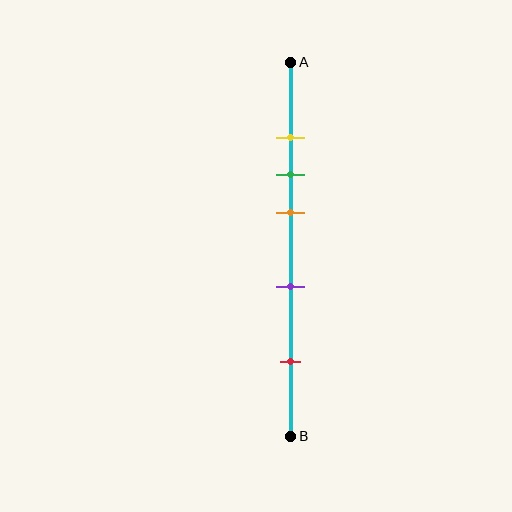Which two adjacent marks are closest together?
The yellow and green marks are the closest adjacent pair.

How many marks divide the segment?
There are 5 marks dividing the segment.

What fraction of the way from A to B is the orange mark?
The orange mark is approximately 40% (0.4) of the way from A to B.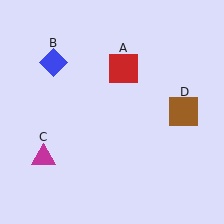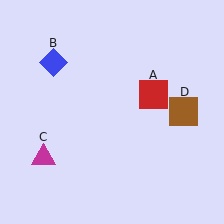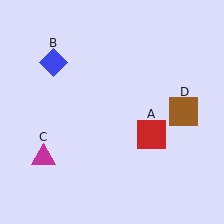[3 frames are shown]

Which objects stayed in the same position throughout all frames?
Blue diamond (object B) and magenta triangle (object C) and brown square (object D) remained stationary.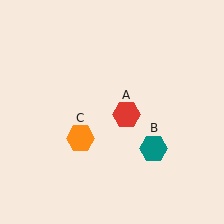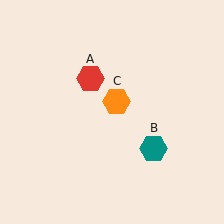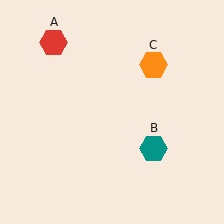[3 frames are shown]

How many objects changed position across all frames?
2 objects changed position: red hexagon (object A), orange hexagon (object C).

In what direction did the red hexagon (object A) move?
The red hexagon (object A) moved up and to the left.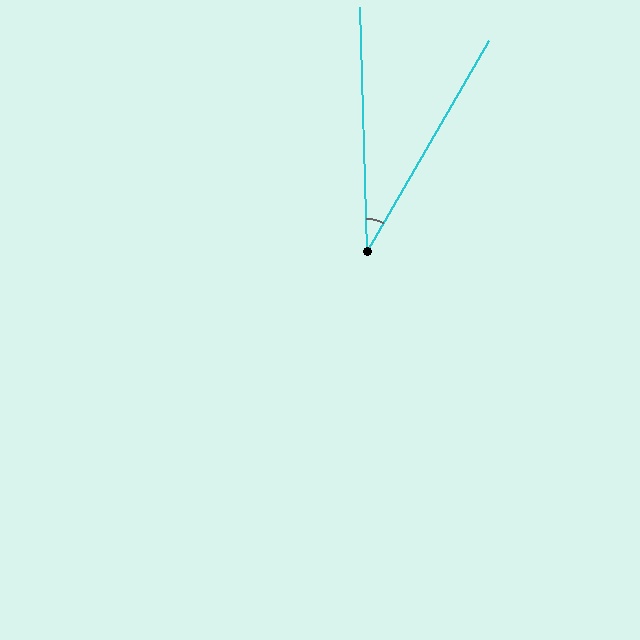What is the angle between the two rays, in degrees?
Approximately 32 degrees.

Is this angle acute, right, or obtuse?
It is acute.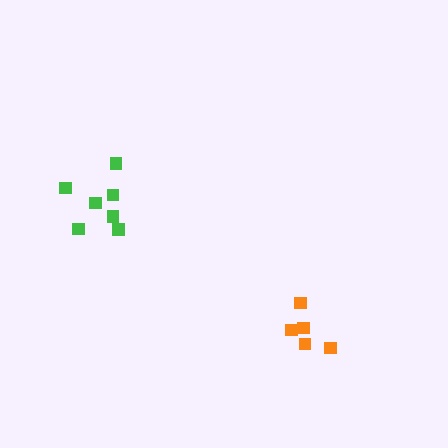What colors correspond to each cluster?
The clusters are colored: green, orange.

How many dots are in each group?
Group 1: 7 dots, Group 2: 5 dots (12 total).